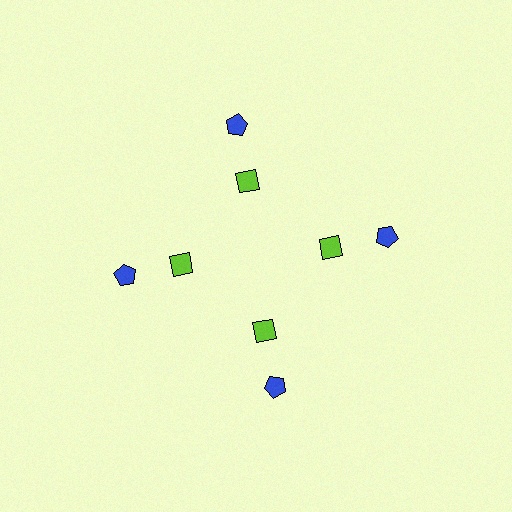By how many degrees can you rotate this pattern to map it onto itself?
The pattern maps onto itself every 90 degrees of rotation.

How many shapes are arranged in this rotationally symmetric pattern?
There are 8 shapes, arranged in 4 groups of 2.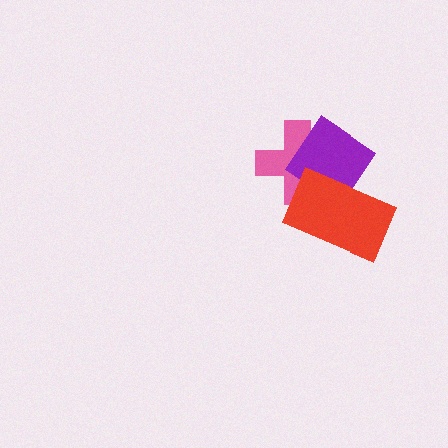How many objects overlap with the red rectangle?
2 objects overlap with the red rectangle.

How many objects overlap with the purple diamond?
2 objects overlap with the purple diamond.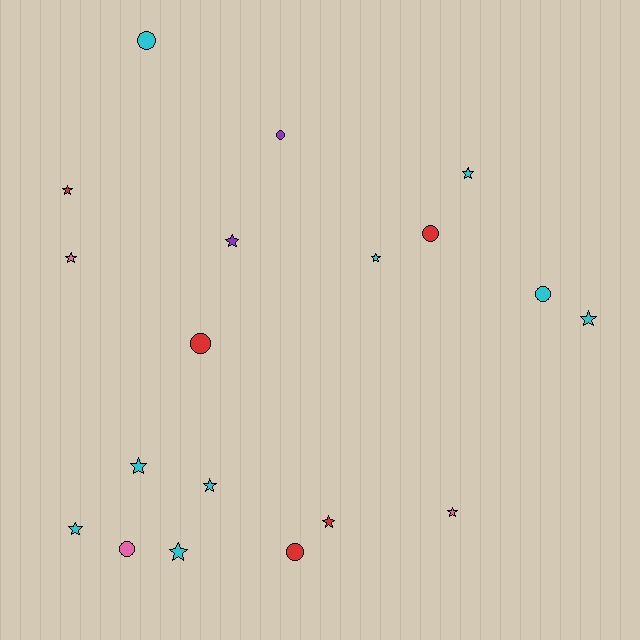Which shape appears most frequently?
Star, with 12 objects.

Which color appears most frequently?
Cyan, with 9 objects.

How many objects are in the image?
There are 19 objects.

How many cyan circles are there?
There are 2 cyan circles.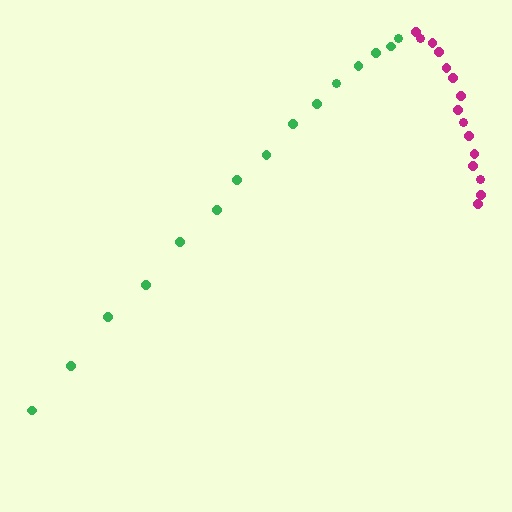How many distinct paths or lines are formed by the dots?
There are 2 distinct paths.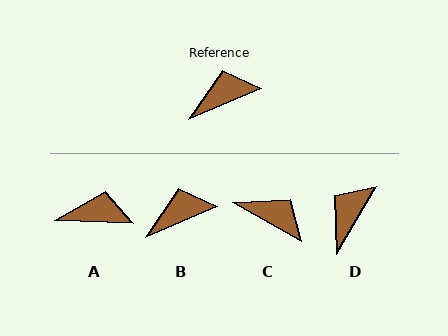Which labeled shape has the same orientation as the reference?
B.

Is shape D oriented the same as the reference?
No, it is off by about 36 degrees.